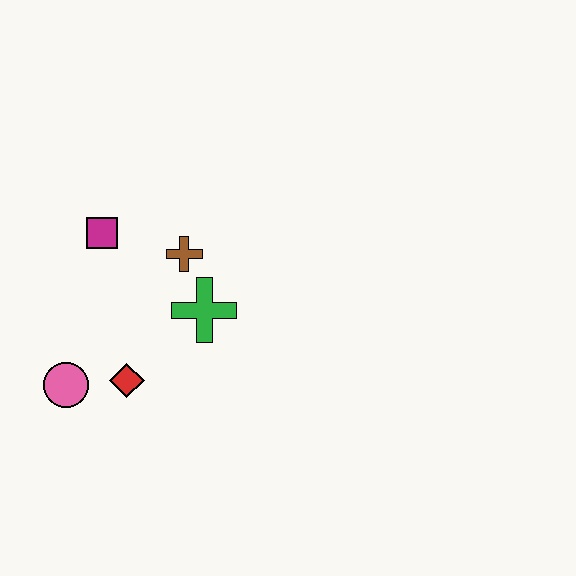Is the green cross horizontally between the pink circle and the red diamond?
No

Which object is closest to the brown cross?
The green cross is closest to the brown cross.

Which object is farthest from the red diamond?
The magenta square is farthest from the red diamond.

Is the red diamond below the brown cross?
Yes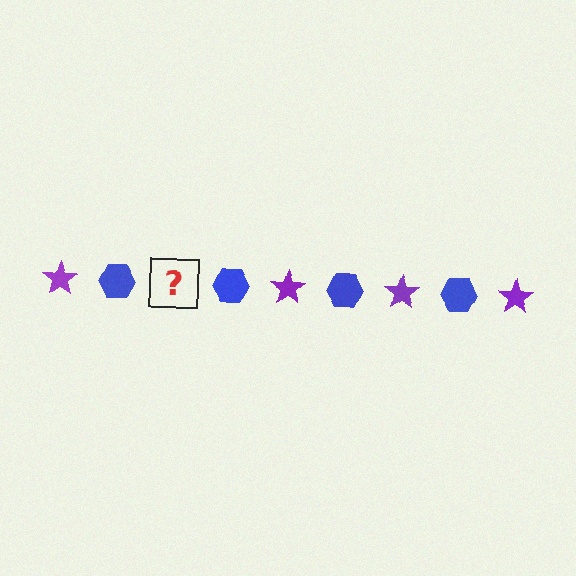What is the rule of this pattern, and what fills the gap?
The rule is that the pattern alternates between purple star and blue hexagon. The gap should be filled with a purple star.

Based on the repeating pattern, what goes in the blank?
The blank should be a purple star.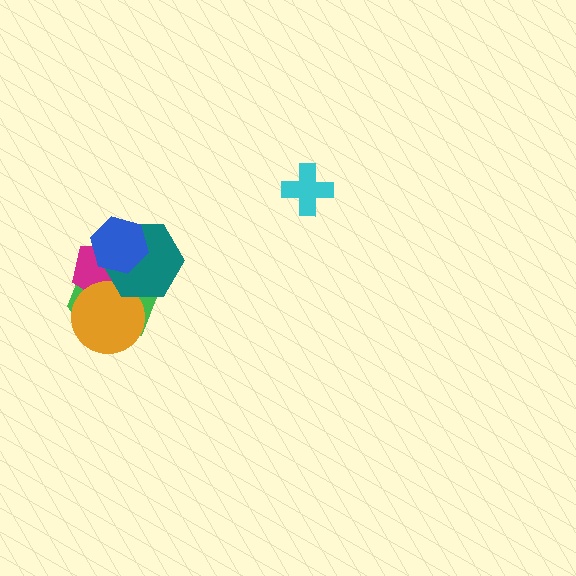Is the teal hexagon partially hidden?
Yes, it is partially covered by another shape.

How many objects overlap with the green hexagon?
4 objects overlap with the green hexagon.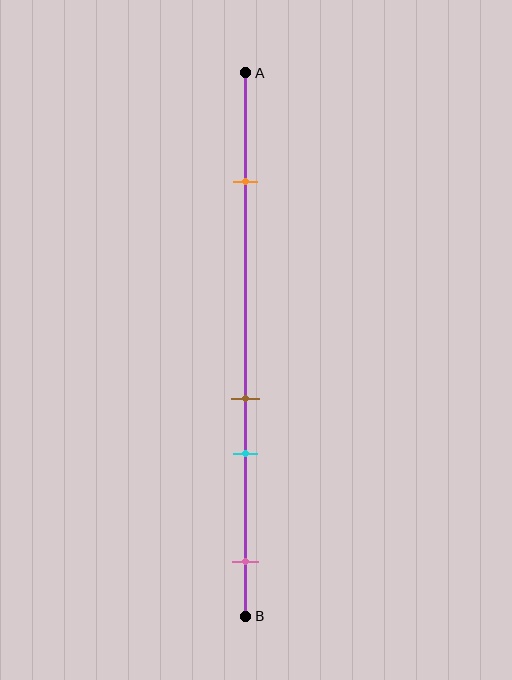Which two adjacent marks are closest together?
The brown and cyan marks are the closest adjacent pair.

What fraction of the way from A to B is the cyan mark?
The cyan mark is approximately 70% (0.7) of the way from A to B.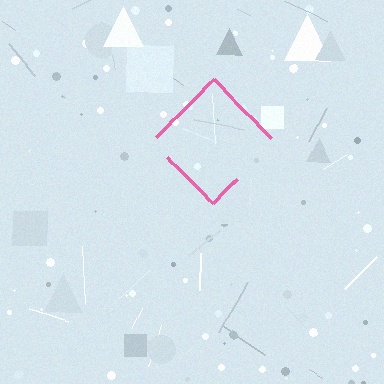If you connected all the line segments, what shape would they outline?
They would outline a diamond.